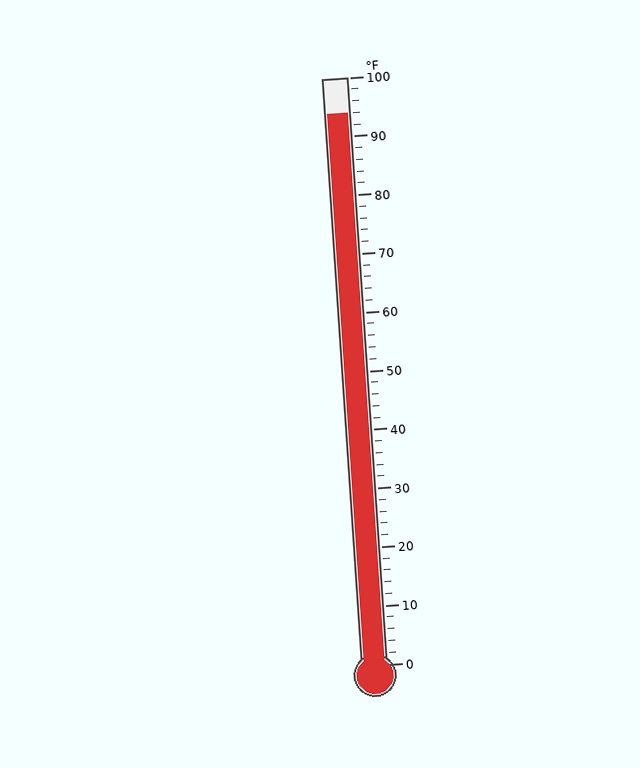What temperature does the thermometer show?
The thermometer shows approximately 94°F.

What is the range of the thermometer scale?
The thermometer scale ranges from 0°F to 100°F.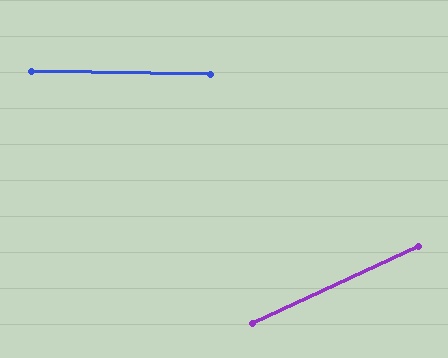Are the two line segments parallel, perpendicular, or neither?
Neither parallel nor perpendicular — they differ by about 26°.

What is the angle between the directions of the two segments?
Approximately 26 degrees.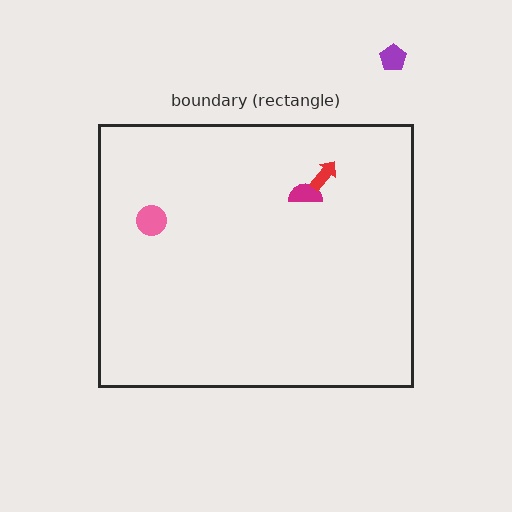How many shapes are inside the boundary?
3 inside, 1 outside.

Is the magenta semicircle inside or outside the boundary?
Inside.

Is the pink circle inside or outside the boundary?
Inside.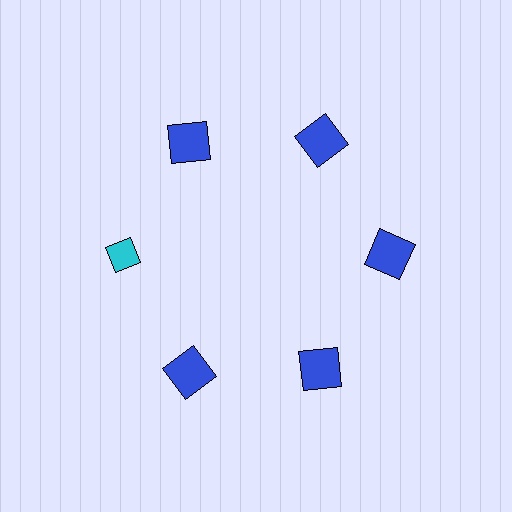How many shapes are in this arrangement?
There are 6 shapes arranged in a ring pattern.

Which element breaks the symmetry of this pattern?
The cyan diamond at roughly the 9 o'clock position breaks the symmetry. All other shapes are blue squares.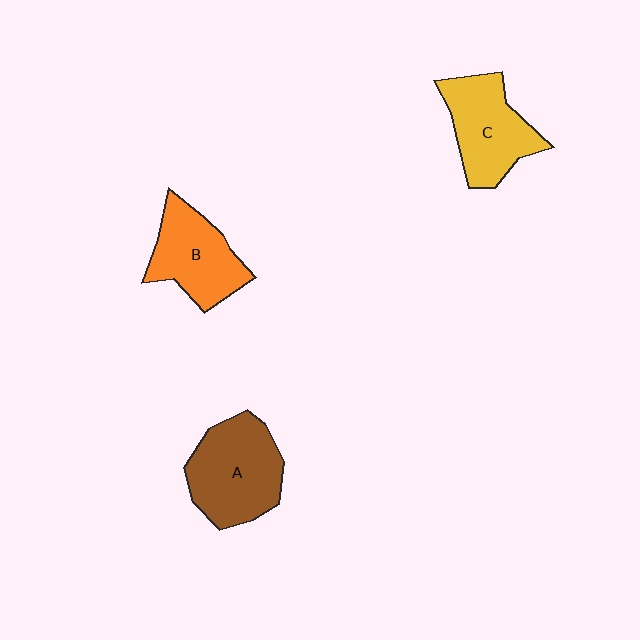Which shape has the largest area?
Shape A (brown).